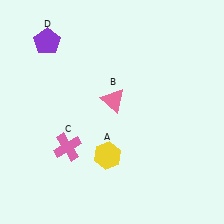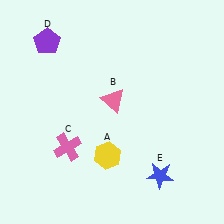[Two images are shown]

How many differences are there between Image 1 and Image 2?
There is 1 difference between the two images.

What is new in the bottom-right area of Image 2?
A blue star (E) was added in the bottom-right area of Image 2.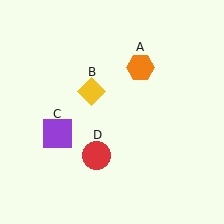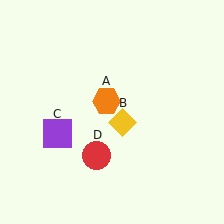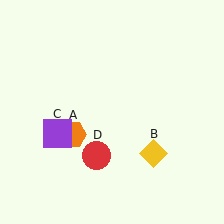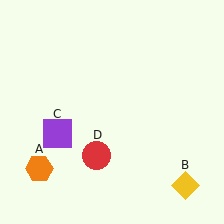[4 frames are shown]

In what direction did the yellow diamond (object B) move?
The yellow diamond (object B) moved down and to the right.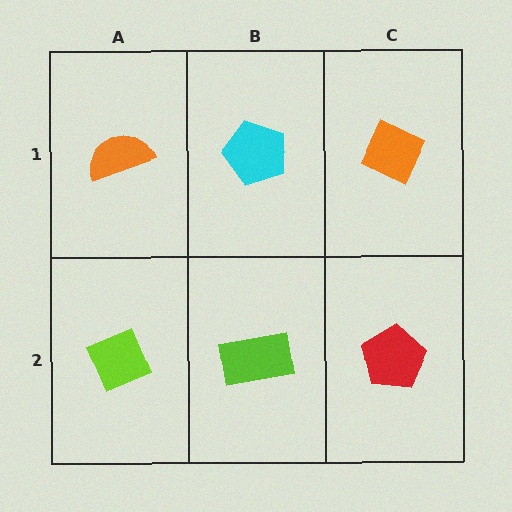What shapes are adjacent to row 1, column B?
A lime rectangle (row 2, column B), an orange semicircle (row 1, column A), an orange diamond (row 1, column C).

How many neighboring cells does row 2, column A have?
2.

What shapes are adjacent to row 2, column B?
A cyan pentagon (row 1, column B), a lime diamond (row 2, column A), a red pentagon (row 2, column C).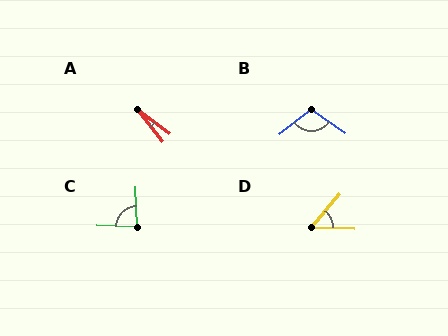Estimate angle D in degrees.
Approximately 52 degrees.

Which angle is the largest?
B, at approximately 107 degrees.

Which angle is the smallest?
A, at approximately 15 degrees.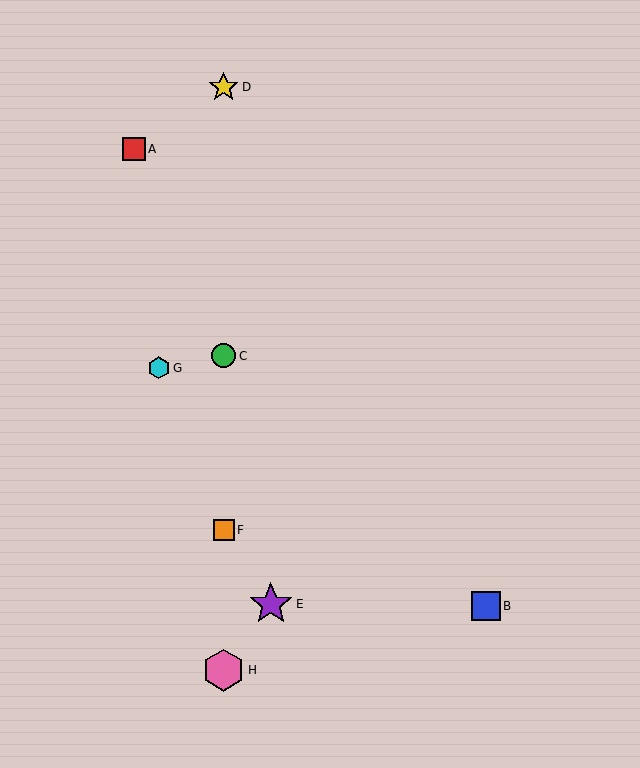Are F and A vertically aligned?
No, F is at x≈224 and A is at x≈134.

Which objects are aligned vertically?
Objects C, D, F, H are aligned vertically.